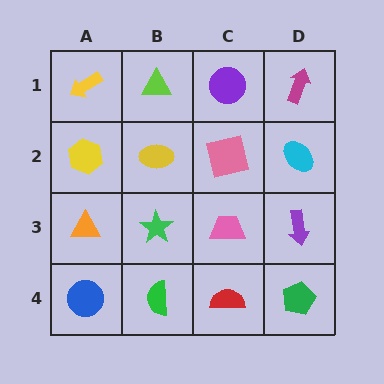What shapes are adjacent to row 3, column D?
A cyan ellipse (row 2, column D), a green pentagon (row 4, column D), a pink trapezoid (row 3, column C).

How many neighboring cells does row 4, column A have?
2.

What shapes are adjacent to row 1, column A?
A yellow hexagon (row 2, column A), a lime triangle (row 1, column B).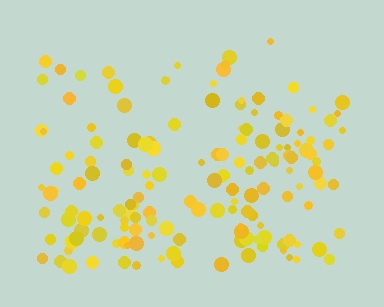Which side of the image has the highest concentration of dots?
The bottom.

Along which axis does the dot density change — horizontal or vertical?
Vertical.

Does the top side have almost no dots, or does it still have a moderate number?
Still a moderate number, just noticeably fewer than the bottom.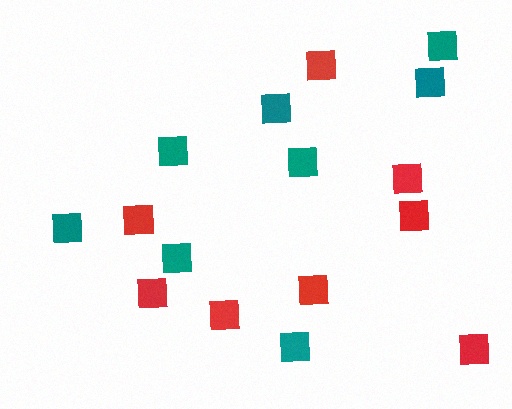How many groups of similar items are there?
There are 2 groups: one group of red squares (8) and one group of teal squares (8).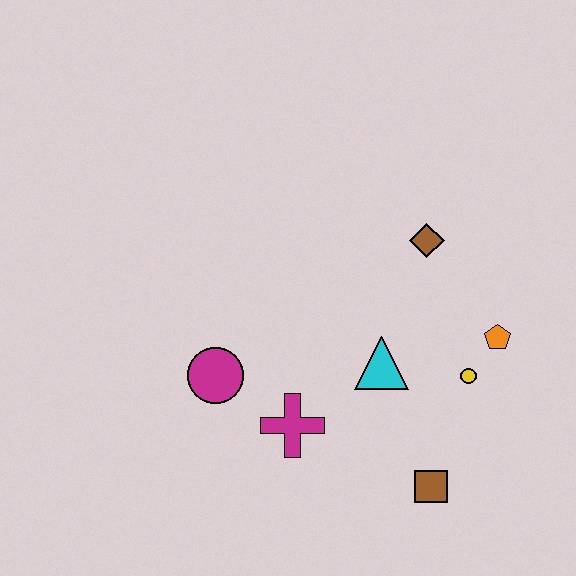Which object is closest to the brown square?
The yellow circle is closest to the brown square.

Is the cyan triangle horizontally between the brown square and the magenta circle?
Yes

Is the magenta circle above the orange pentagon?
No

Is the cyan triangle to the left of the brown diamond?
Yes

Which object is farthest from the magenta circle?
The orange pentagon is farthest from the magenta circle.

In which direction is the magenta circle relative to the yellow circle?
The magenta circle is to the left of the yellow circle.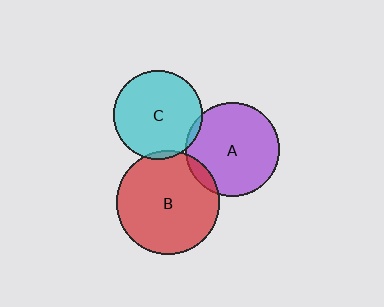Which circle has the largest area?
Circle B (red).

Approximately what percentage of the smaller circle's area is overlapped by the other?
Approximately 10%.